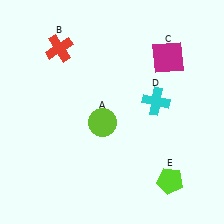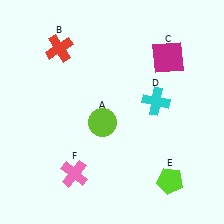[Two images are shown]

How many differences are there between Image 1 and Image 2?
There is 1 difference between the two images.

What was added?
A pink cross (F) was added in Image 2.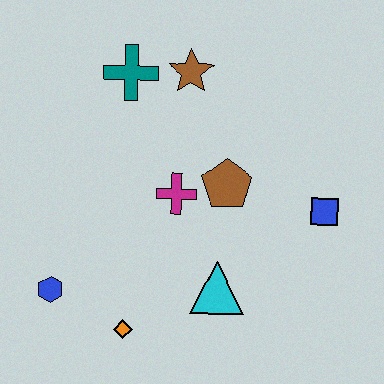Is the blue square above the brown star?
No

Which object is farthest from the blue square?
The blue hexagon is farthest from the blue square.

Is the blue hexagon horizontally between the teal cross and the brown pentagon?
No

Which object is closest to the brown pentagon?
The magenta cross is closest to the brown pentagon.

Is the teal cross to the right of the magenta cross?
No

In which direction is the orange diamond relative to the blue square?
The orange diamond is to the left of the blue square.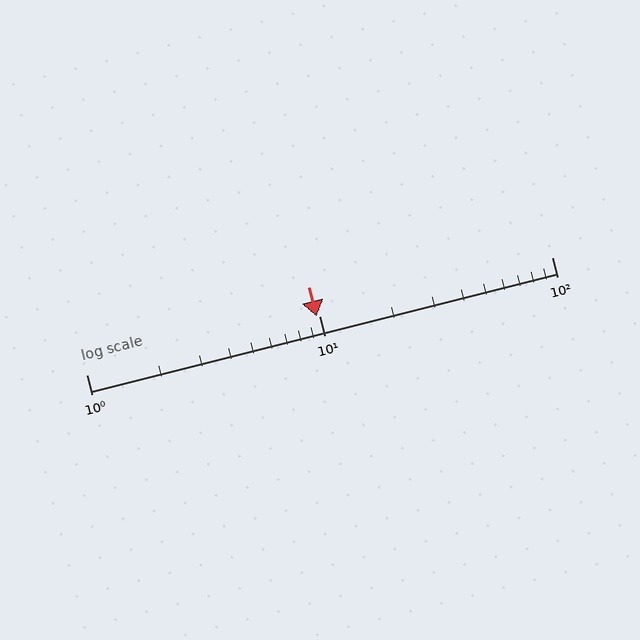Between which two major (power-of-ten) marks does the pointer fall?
The pointer is between 1 and 10.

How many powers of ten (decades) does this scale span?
The scale spans 2 decades, from 1 to 100.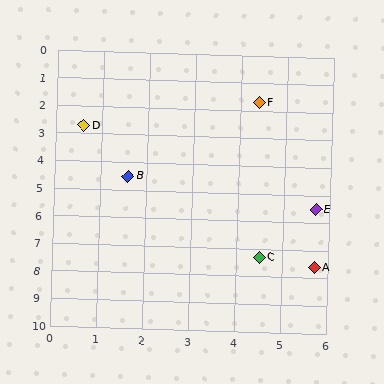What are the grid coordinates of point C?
Point C is at approximately (4.5, 7.3).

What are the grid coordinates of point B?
Point B is at approximately (1.6, 4.5).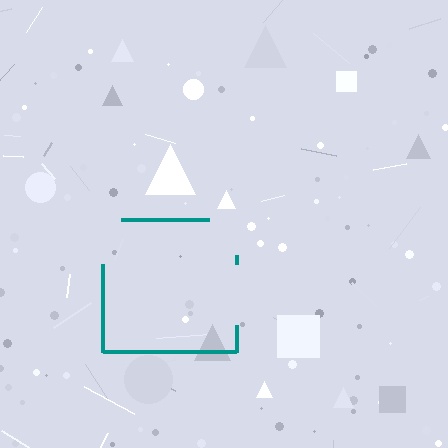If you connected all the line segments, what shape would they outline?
They would outline a square.